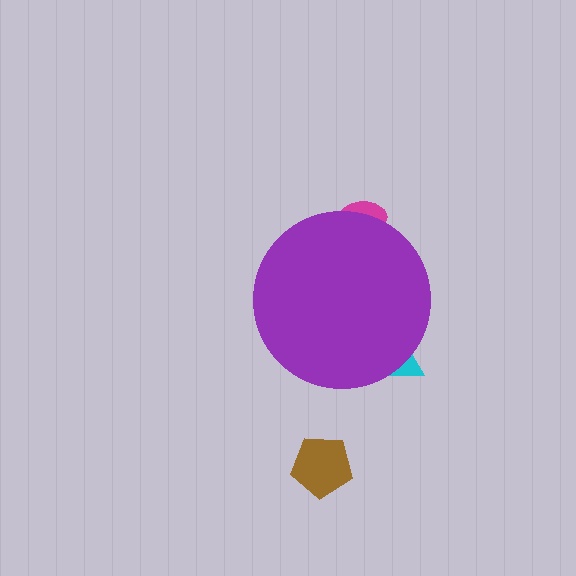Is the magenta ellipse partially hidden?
Yes, the magenta ellipse is partially hidden behind the purple circle.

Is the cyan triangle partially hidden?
Yes, the cyan triangle is partially hidden behind the purple circle.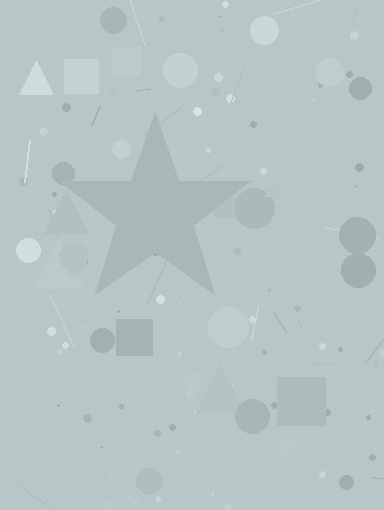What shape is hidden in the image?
A star is hidden in the image.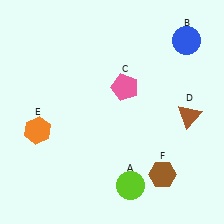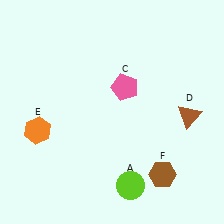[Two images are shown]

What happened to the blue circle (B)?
The blue circle (B) was removed in Image 2. It was in the top-right area of Image 1.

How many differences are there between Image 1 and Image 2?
There is 1 difference between the two images.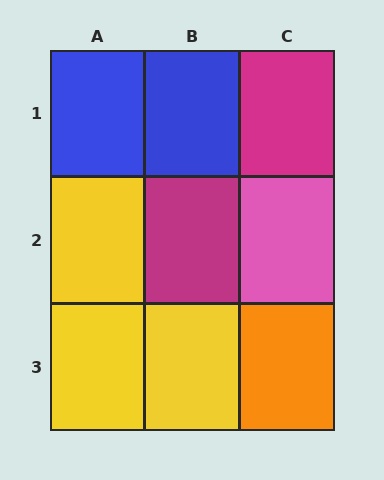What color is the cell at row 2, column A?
Yellow.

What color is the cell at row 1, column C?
Magenta.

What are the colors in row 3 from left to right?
Yellow, yellow, orange.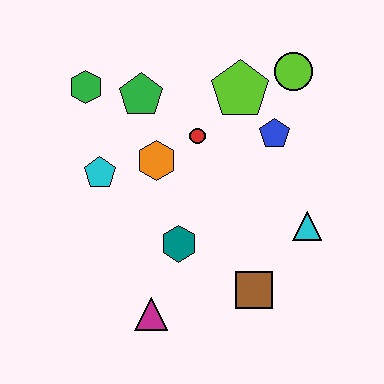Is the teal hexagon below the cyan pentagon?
Yes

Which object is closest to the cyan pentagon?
The orange hexagon is closest to the cyan pentagon.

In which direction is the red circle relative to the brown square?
The red circle is above the brown square.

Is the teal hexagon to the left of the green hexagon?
No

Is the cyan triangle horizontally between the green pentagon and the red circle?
No